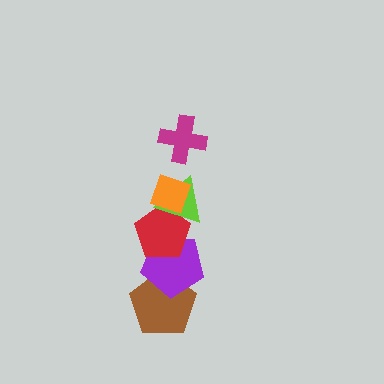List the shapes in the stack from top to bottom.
From top to bottom: the magenta cross, the orange diamond, the lime triangle, the red pentagon, the purple pentagon, the brown pentagon.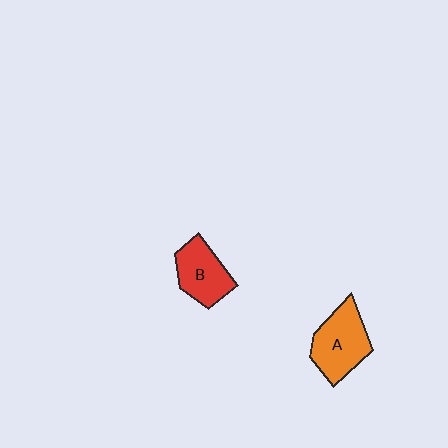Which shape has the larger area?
Shape A (orange).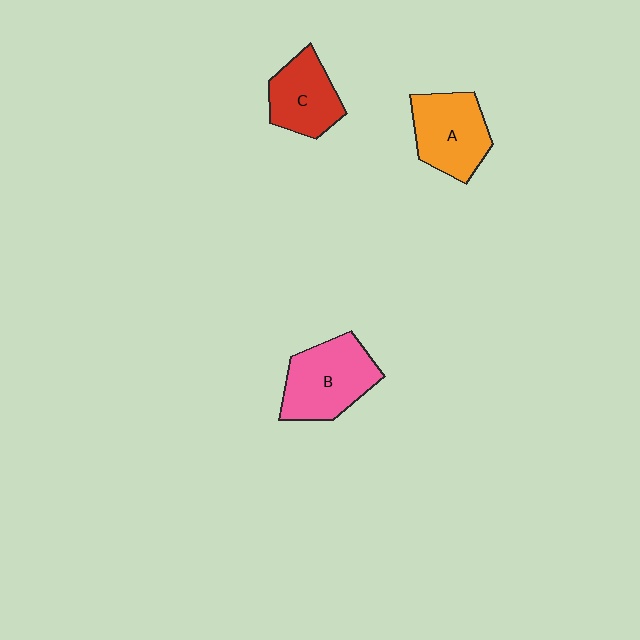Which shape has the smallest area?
Shape C (red).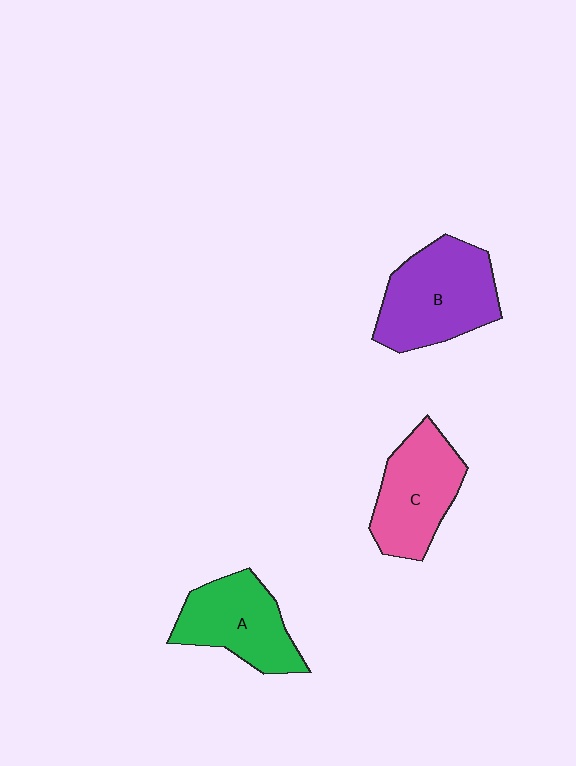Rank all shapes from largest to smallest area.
From largest to smallest: B (purple), C (pink), A (green).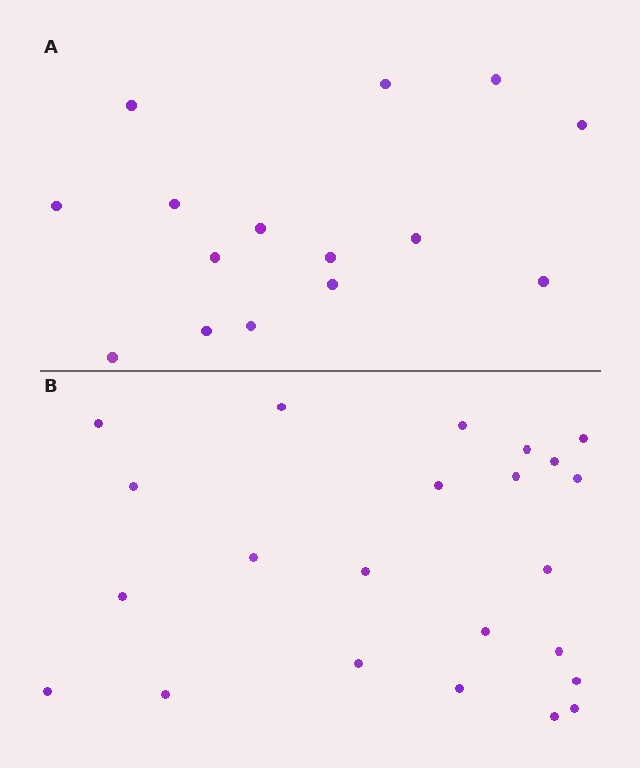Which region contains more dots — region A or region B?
Region B (the bottom region) has more dots.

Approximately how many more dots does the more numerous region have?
Region B has roughly 8 or so more dots than region A.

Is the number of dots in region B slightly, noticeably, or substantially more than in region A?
Region B has substantially more. The ratio is roughly 1.5 to 1.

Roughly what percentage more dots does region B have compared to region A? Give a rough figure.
About 55% more.